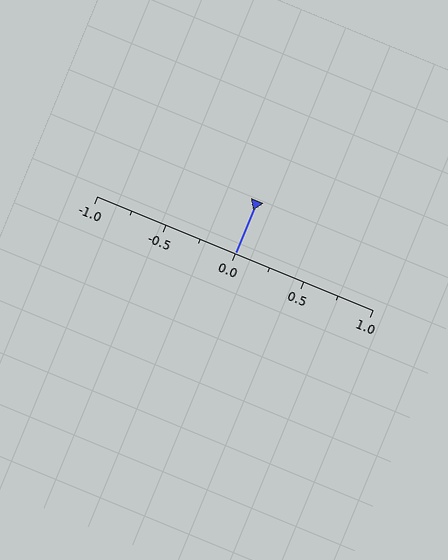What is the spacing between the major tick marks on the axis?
The major ticks are spaced 0.5 apart.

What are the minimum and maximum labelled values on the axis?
The axis runs from -1.0 to 1.0.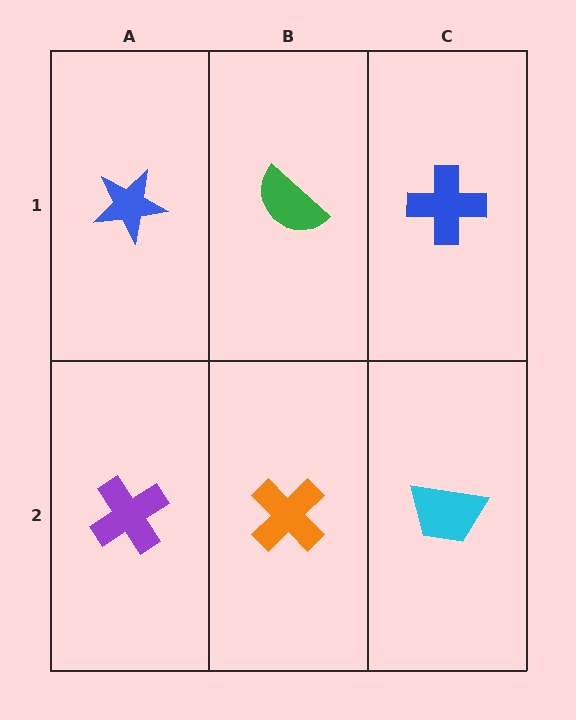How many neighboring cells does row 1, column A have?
2.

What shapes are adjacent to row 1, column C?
A cyan trapezoid (row 2, column C), a green semicircle (row 1, column B).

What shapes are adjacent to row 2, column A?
A blue star (row 1, column A), an orange cross (row 2, column B).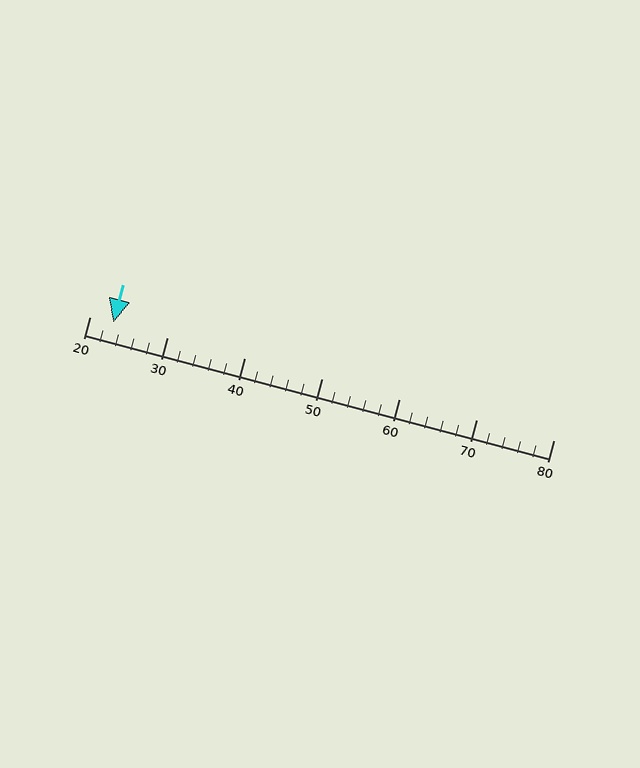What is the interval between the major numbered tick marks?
The major tick marks are spaced 10 units apart.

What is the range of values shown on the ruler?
The ruler shows values from 20 to 80.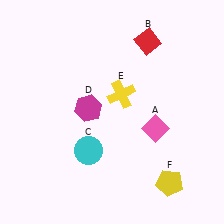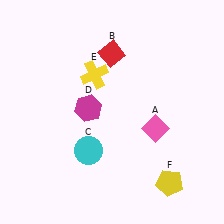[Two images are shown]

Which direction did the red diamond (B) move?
The red diamond (B) moved left.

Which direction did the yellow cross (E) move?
The yellow cross (E) moved left.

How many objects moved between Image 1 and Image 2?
2 objects moved between the two images.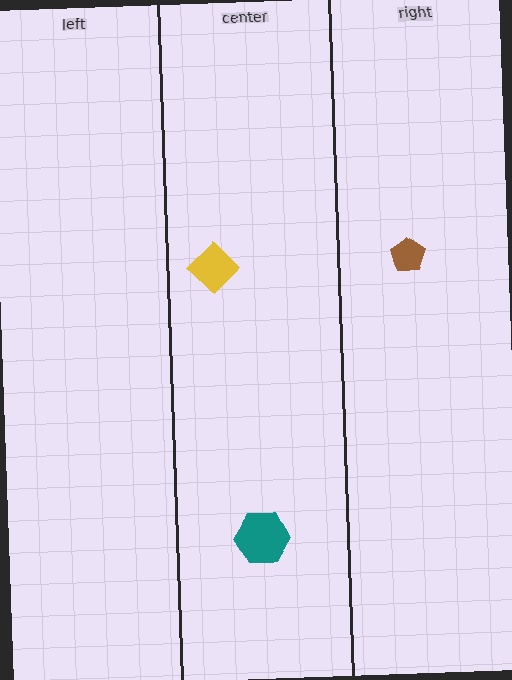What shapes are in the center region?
The teal hexagon, the yellow diamond.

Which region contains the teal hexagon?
The center region.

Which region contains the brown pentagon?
The right region.